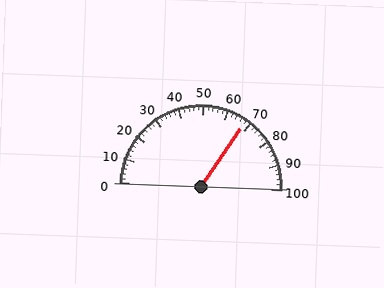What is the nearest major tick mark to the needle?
The nearest major tick mark is 70.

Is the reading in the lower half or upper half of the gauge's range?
The reading is in the upper half of the range (0 to 100).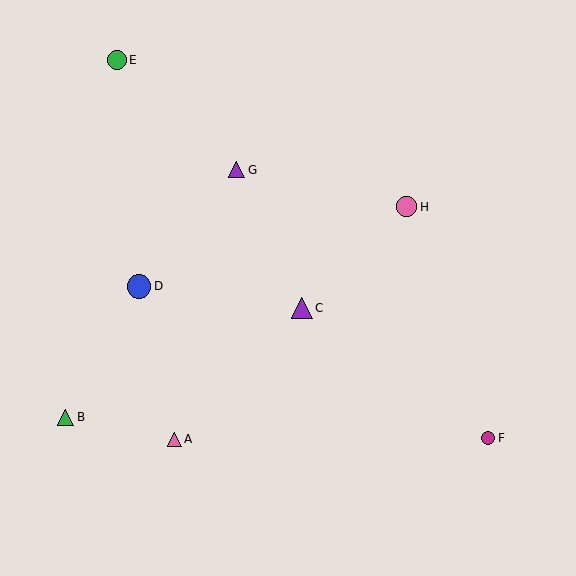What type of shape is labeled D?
Shape D is a blue circle.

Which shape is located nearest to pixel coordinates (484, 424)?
The magenta circle (labeled F) at (488, 438) is nearest to that location.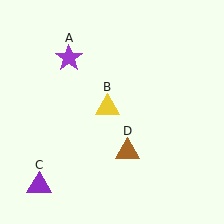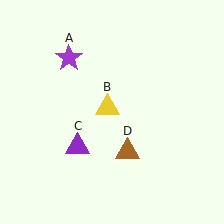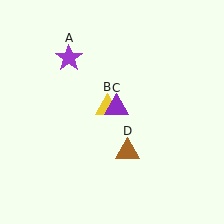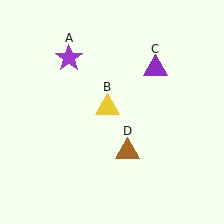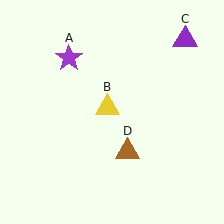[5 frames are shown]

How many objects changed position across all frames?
1 object changed position: purple triangle (object C).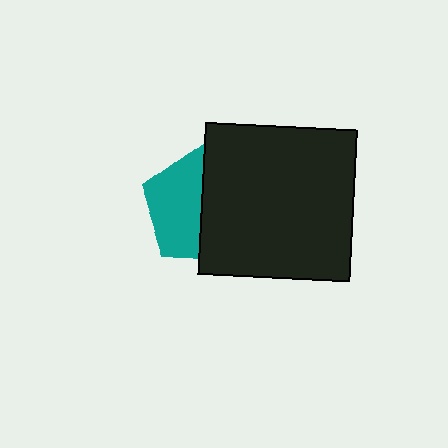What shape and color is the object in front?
The object in front is a black square.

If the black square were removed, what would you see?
You would see the complete teal pentagon.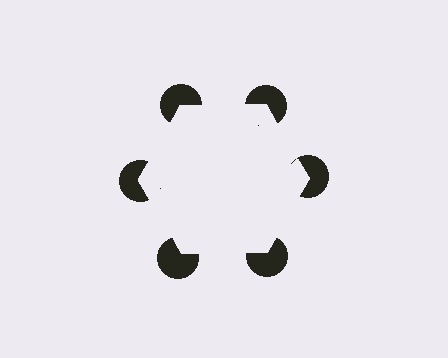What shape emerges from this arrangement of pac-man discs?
An illusory hexagon — its edges are inferred from the aligned wedge cuts in the pac-man discs, not physically drawn.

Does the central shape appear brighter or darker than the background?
It typically appears slightly brighter than the background, even though no actual brightness change is drawn.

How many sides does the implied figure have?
6 sides.